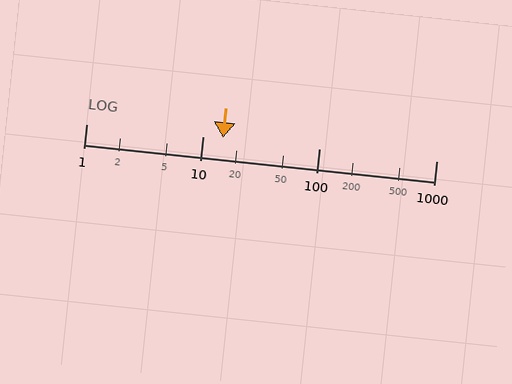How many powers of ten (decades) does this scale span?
The scale spans 3 decades, from 1 to 1000.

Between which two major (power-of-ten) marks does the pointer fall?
The pointer is between 10 and 100.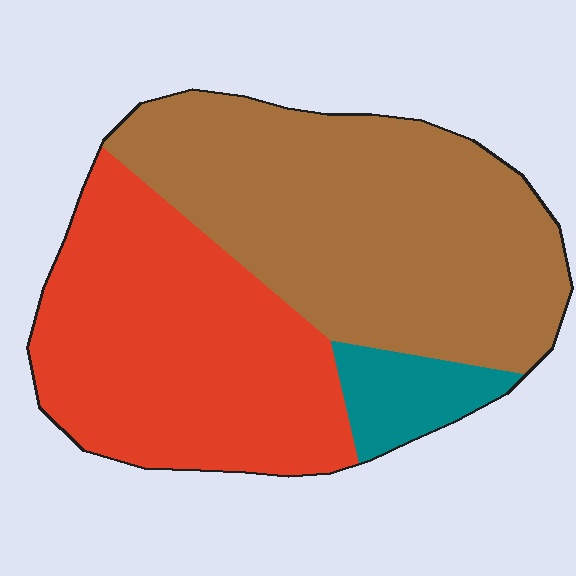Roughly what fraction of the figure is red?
Red takes up between a third and a half of the figure.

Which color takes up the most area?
Brown, at roughly 50%.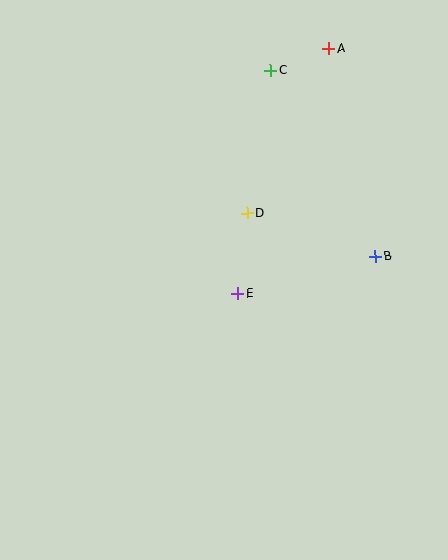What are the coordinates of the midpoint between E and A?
The midpoint between E and A is at (284, 171).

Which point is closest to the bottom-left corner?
Point E is closest to the bottom-left corner.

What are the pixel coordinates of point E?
Point E is at (238, 293).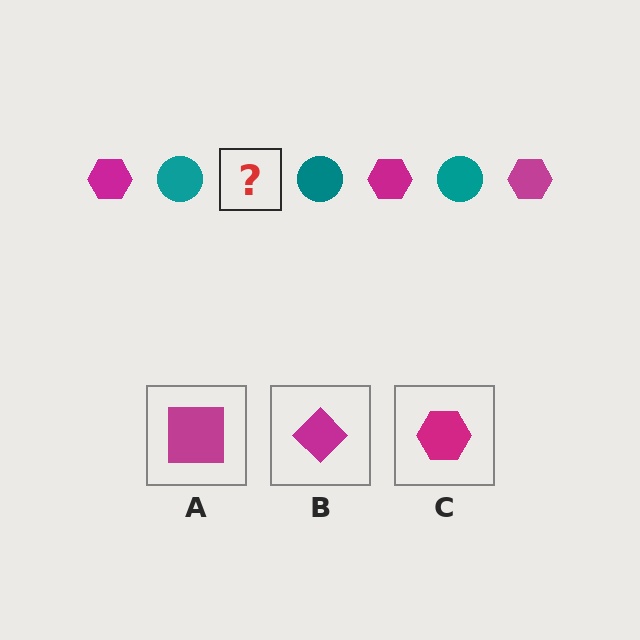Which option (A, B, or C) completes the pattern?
C.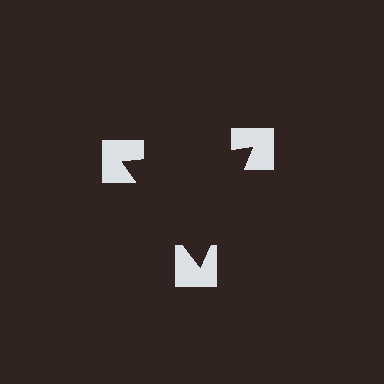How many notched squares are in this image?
There are 3 — one at each vertex of the illusory triangle.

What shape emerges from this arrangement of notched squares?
An illusory triangle — its edges are inferred from the aligned wedge cuts in the notched squares, not physically drawn.